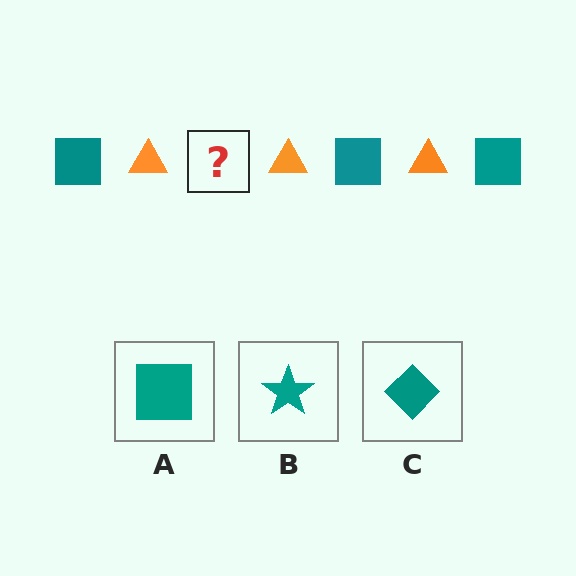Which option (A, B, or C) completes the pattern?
A.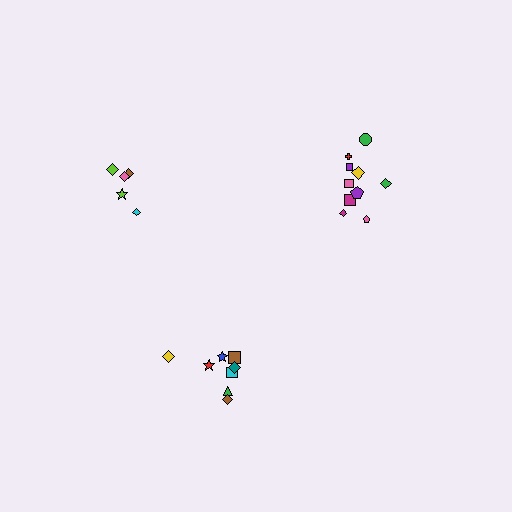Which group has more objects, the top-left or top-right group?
The top-right group.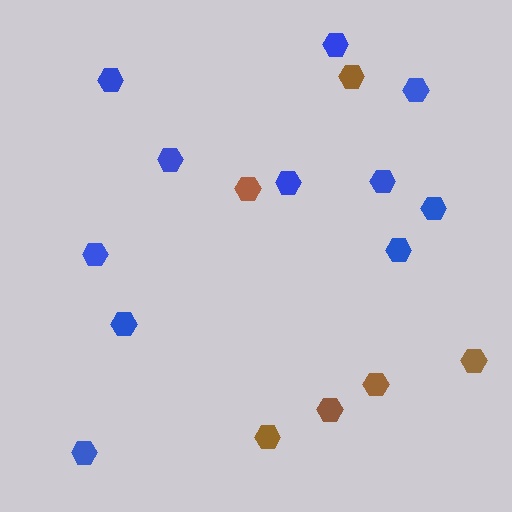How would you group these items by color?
There are 2 groups: one group of brown hexagons (6) and one group of blue hexagons (11).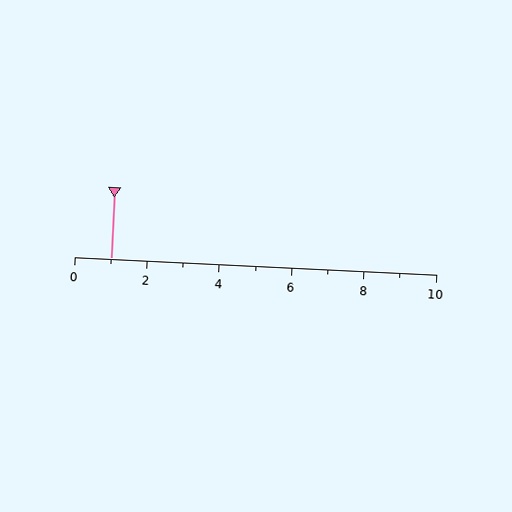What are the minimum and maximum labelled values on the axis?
The axis runs from 0 to 10.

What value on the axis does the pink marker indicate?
The marker indicates approximately 1.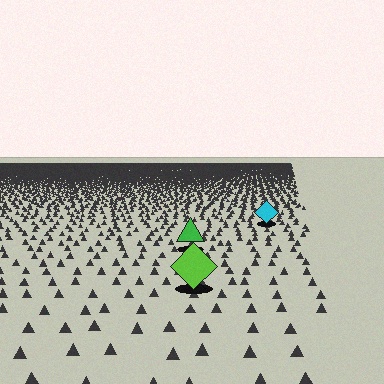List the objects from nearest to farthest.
From nearest to farthest: the lime diamond, the green triangle, the cyan diamond.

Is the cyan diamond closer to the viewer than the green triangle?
No. The green triangle is closer — you can tell from the texture gradient: the ground texture is coarser near it.